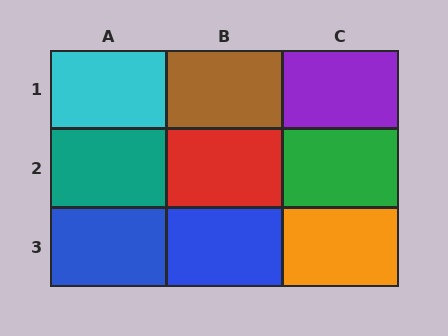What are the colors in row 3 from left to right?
Blue, blue, orange.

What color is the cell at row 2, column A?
Teal.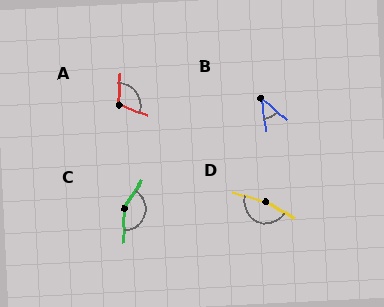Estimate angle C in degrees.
Approximately 146 degrees.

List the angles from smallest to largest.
B (42°), A (108°), C (146°), D (166°).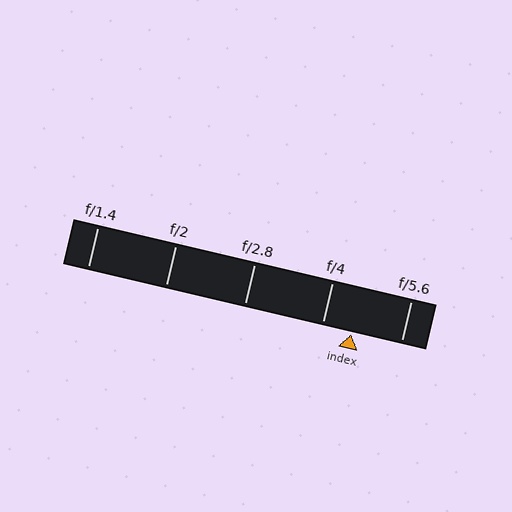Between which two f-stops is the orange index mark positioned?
The index mark is between f/4 and f/5.6.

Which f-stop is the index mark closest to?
The index mark is closest to f/4.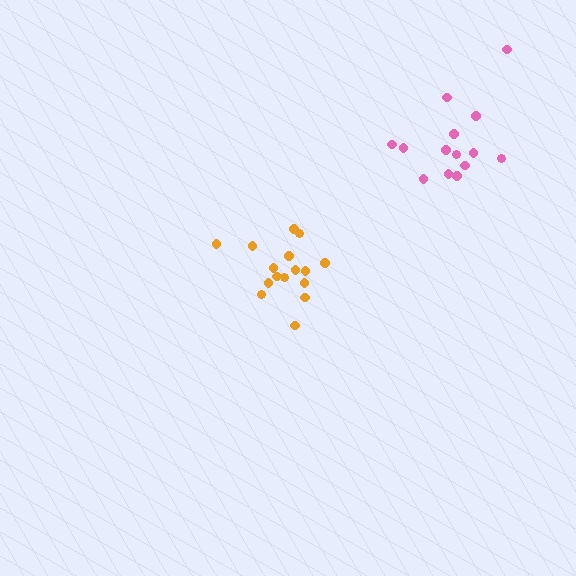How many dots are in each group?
Group 1: 16 dots, Group 2: 15 dots (31 total).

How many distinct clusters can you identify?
There are 2 distinct clusters.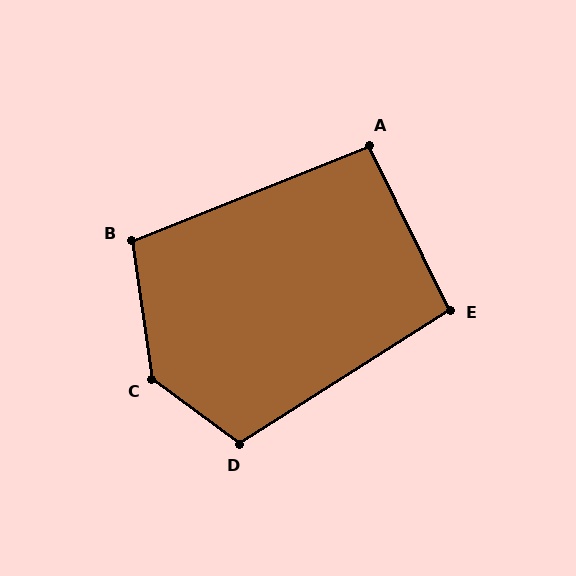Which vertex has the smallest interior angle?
A, at approximately 95 degrees.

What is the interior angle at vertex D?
Approximately 111 degrees (obtuse).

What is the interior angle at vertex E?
Approximately 96 degrees (obtuse).